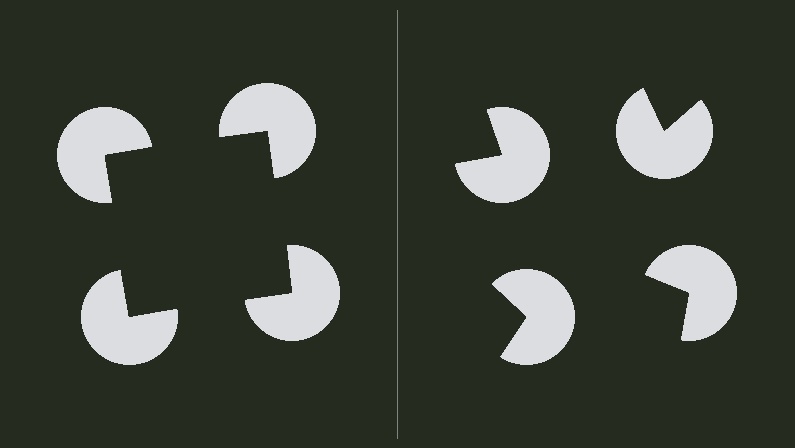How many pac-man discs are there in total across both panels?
8 — 4 on each side.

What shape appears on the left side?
An illusory square.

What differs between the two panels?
The pac-man discs are positioned identically on both sides; only the wedge orientations differ. On the left they align to a square; on the right they are misaligned.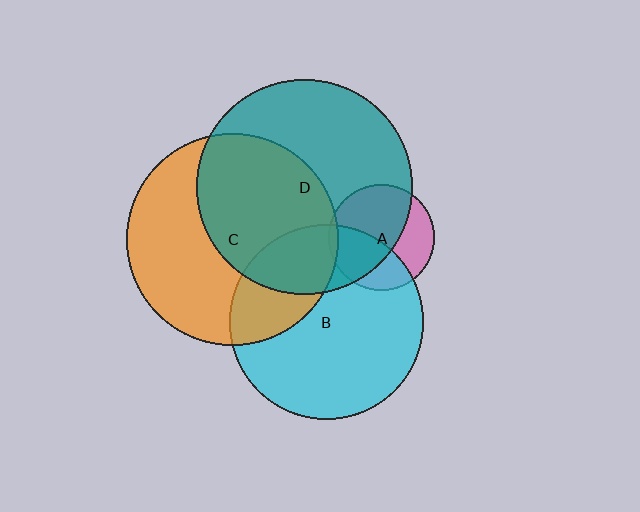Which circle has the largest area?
Circle D (teal).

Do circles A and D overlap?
Yes.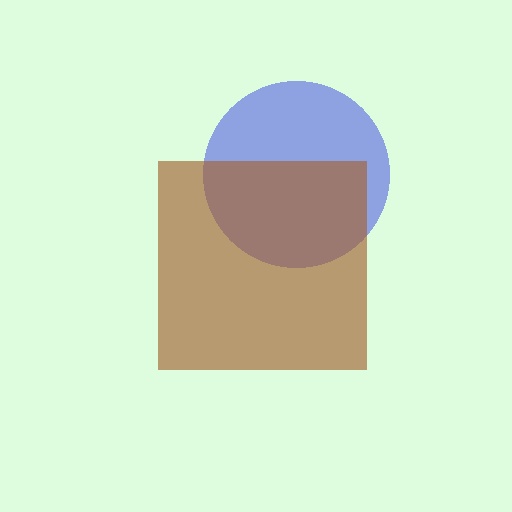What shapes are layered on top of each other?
The layered shapes are: a blue circle, a brown square.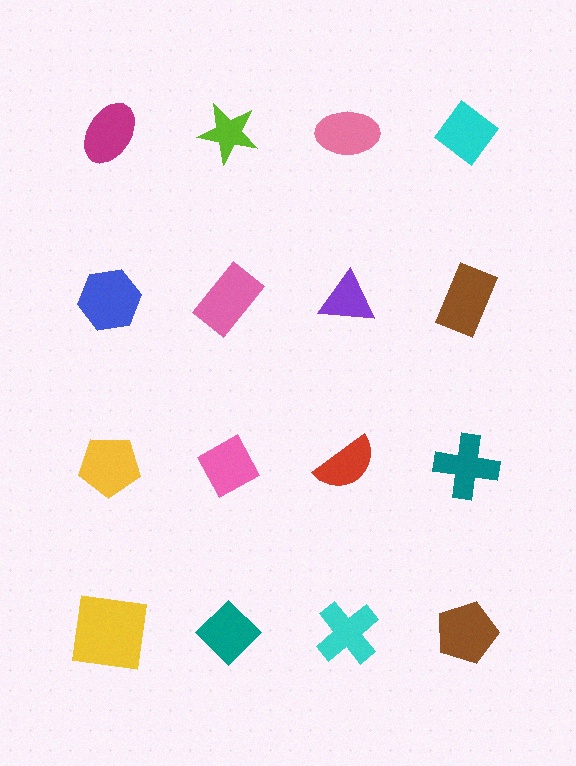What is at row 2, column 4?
A brown rectangle.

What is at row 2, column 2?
A pink rectangle.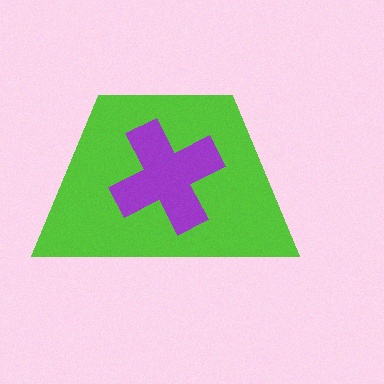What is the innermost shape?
The purple cross.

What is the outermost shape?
The lime trapezoid.